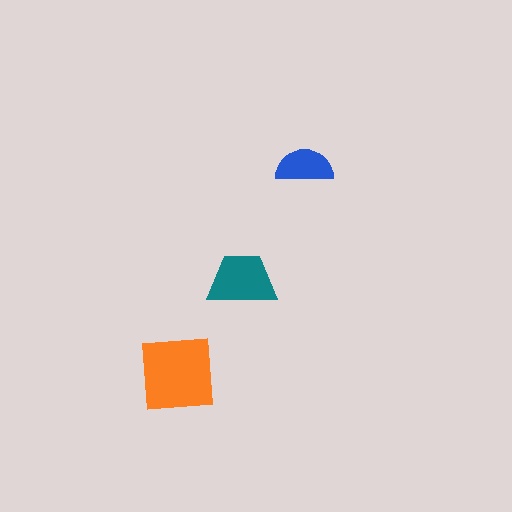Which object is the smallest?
The blue semicircle.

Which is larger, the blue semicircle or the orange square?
The orange square.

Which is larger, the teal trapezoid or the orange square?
The orange square.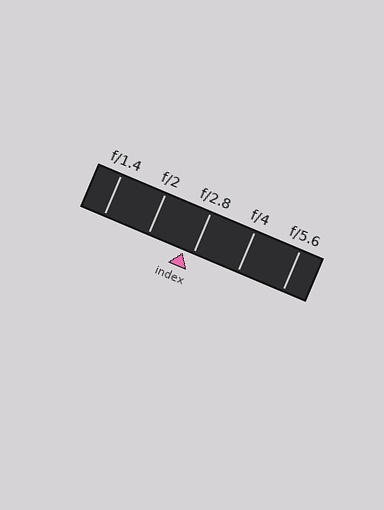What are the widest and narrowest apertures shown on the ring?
The widest aperture shown is f/1.4 and the narrowest is f/5.6.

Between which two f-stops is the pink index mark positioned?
The index mark is between f/2 and f/2.8.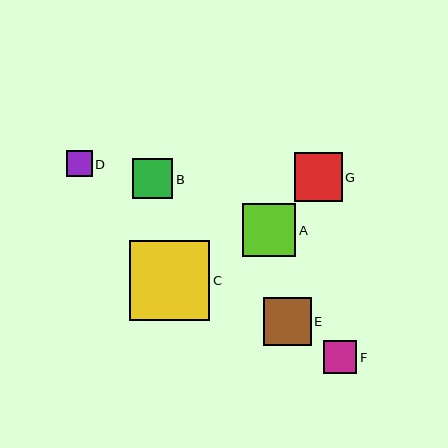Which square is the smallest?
Square D is the smallest with a size of approximately 26 pixels.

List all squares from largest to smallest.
From largest to smallest: C, A, E, G, B, F, D.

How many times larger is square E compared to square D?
Square E is approximately 1.9 times the size of square D.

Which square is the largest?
Square C is the largest with a size of approximately 80 pixels.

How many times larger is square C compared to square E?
Square C is approximately 1.7 times the size of square E.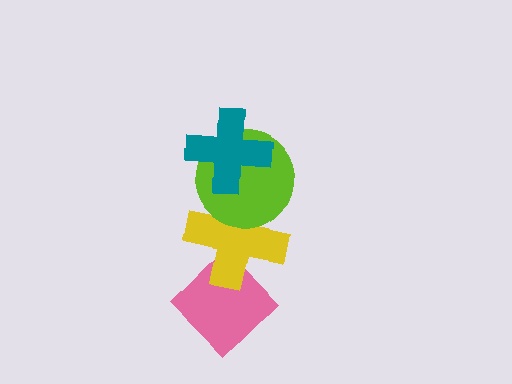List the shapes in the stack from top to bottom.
From top to bottom: the teal cross, the lime circle, the yellow cross, the pink diamond.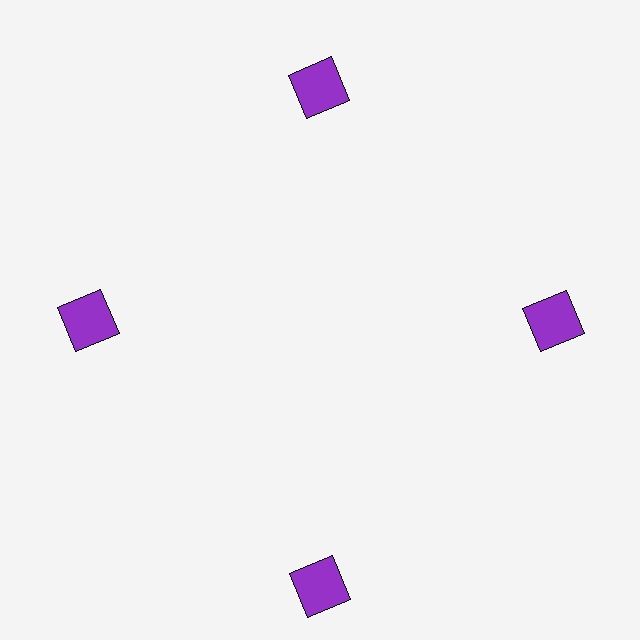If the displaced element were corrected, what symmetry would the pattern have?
It would have 4-fold rotational symmetry — the pattern would map onto itself every 90 degrees.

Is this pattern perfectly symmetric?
No. The 4 purple squares are arranged in a ring, but one element near the 6 o'clock position is pushed outward from the center, breaking the 4-fold rotational symmetry.